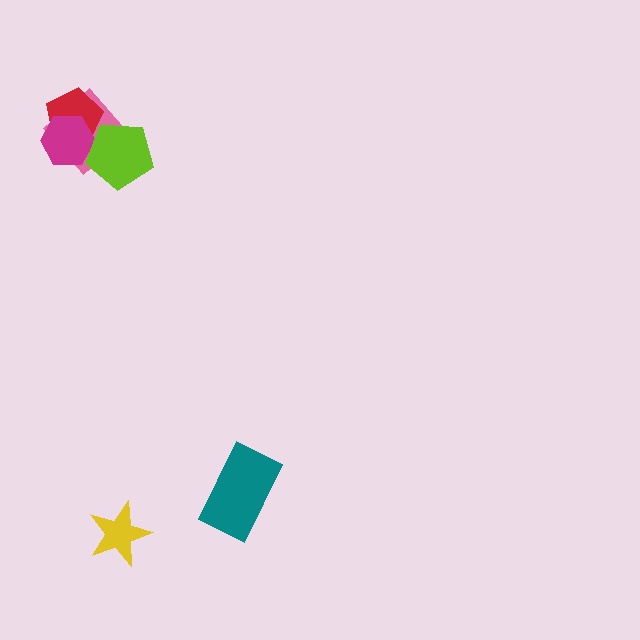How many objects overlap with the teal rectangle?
0 objects overlap with the teal rectangle.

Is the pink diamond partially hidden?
Yes, it is partially covered by another shape.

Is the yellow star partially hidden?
No, no other shape covers it.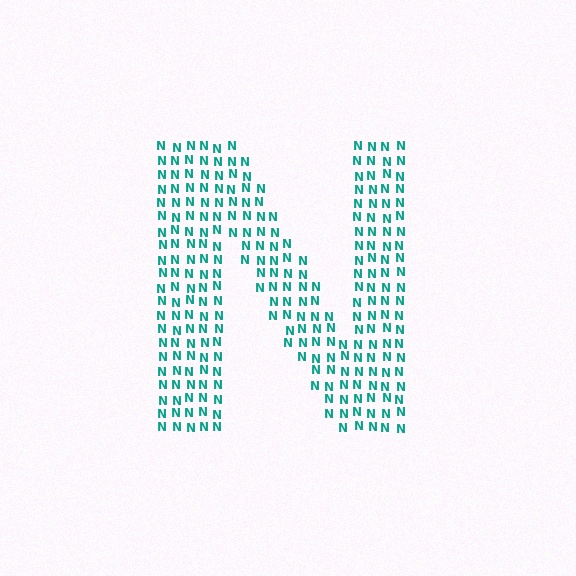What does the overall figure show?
The overall figure shows the letter N.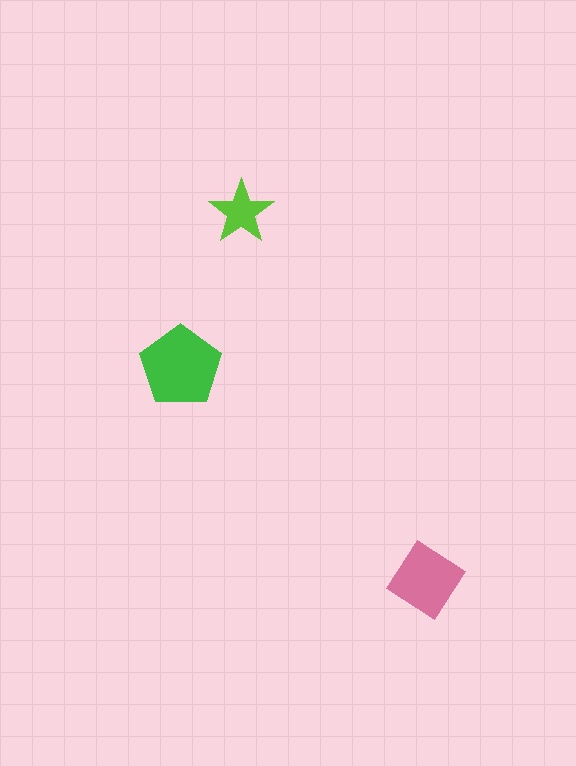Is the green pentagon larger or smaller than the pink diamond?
Larger.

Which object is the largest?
The green pentagon.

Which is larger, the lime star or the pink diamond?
The pink diamond.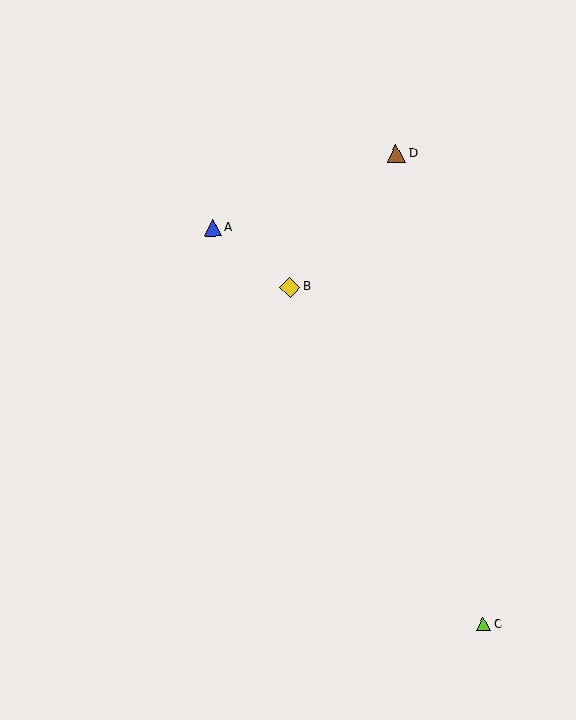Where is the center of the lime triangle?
The center of the lime triangle is at (483, 624).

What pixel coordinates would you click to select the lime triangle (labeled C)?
Click at (483, 624) to select the lime triangle C.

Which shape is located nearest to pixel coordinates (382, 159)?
The brown triangle (labeled D) at (396, 153) is nearest to that location.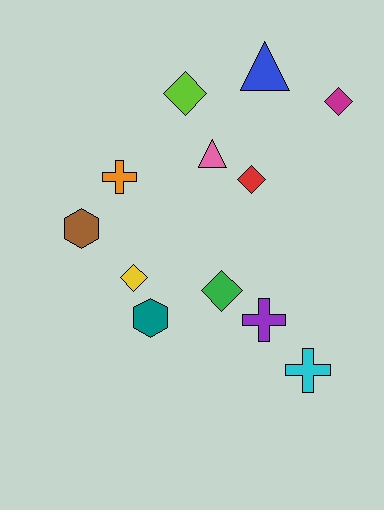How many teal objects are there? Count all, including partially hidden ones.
There is 1 teal object.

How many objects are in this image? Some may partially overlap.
There are 12 objects.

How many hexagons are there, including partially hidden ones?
There are 2 hexagons.